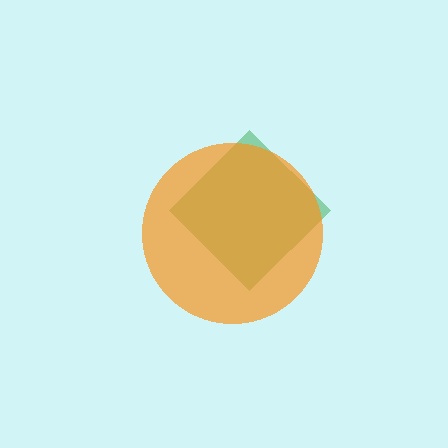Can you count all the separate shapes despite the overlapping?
Yes, there are 2 separate shapes.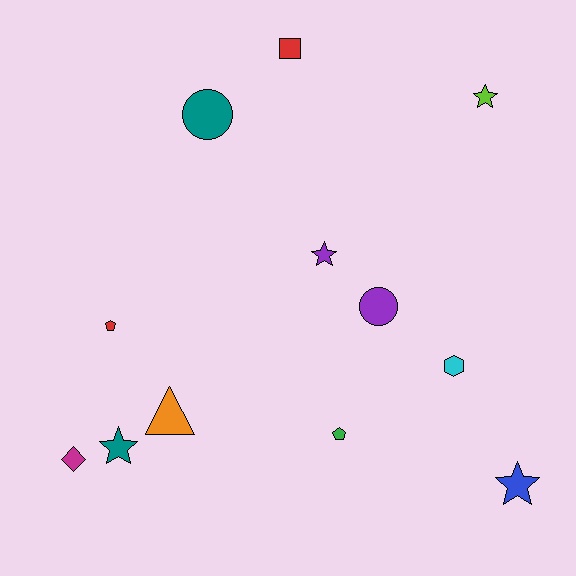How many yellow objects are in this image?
There are no yellow objects.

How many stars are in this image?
There are 4 stars.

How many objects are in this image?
There are 12 objects.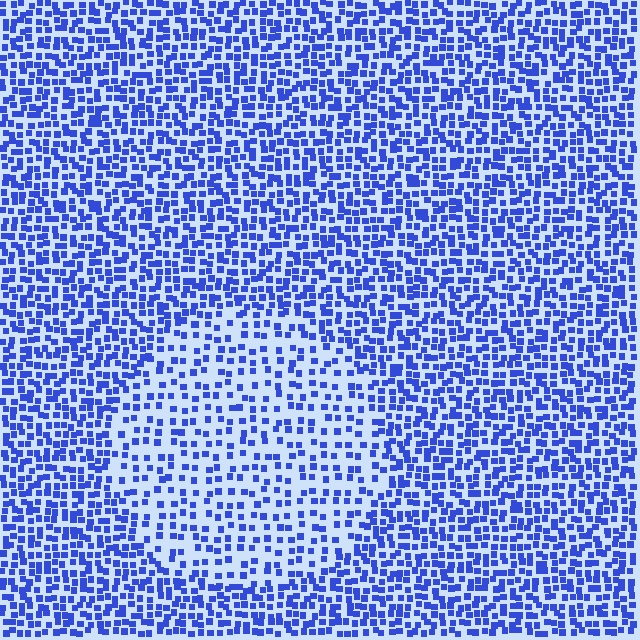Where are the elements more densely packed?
The elements are more densely packed outside the circle boundary.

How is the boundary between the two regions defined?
The boundary is defined by a change in element density (approximately 1.9x ratio). All elements are the same color, size, and shape.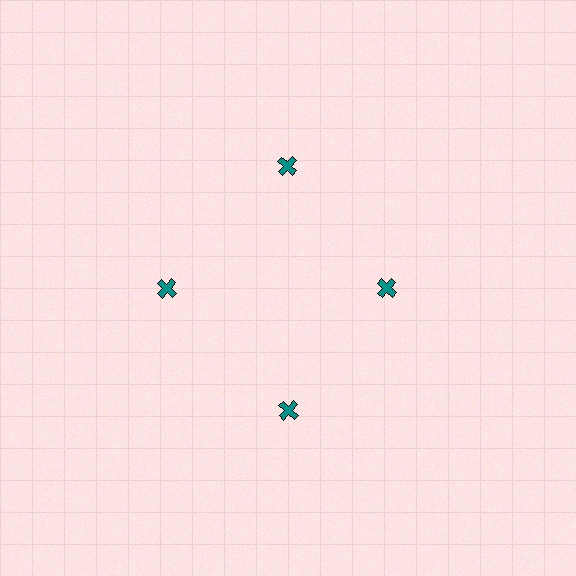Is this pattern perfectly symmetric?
No. The 4 teal crosses are arranged in a ring, but one element near the 3 o'clock position is pulled inward toward the center, breaking the 4-fold rotational symmetry.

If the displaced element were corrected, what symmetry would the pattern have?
It would have 4-fold rotational symmetry — the pattern would map onto itself every 90 degrees.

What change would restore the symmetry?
The symmetry would be restored by moving it outward, back onto the ring so that all 4 crosses sit at equal angles and equal distance from the center.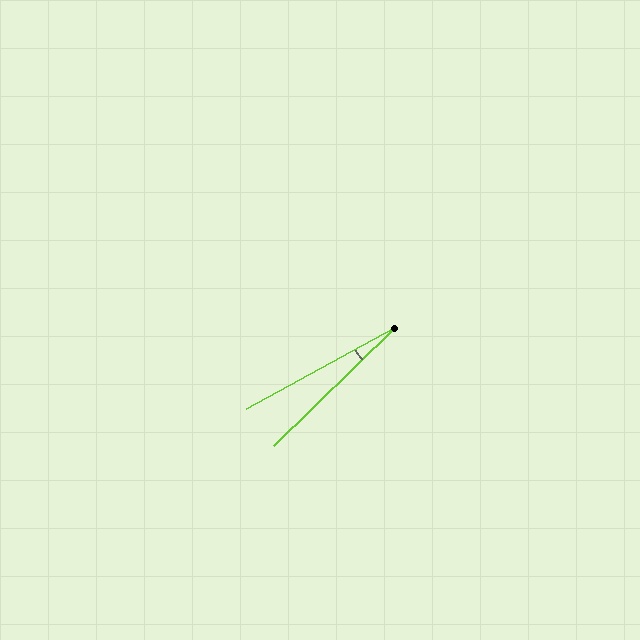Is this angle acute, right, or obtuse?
It is acute.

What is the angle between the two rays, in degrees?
Approximately 15 degrees.